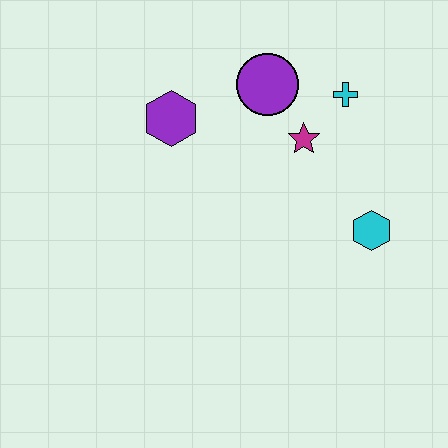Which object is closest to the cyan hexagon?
The magenta star is closest to the cyan hexagon.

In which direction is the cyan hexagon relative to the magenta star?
The cyan hexagon is below the magenta star.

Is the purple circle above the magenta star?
Yes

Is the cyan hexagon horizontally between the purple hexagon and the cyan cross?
No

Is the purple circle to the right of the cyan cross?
No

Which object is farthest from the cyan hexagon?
The purple hexagon is farthest from the cyan hexagon.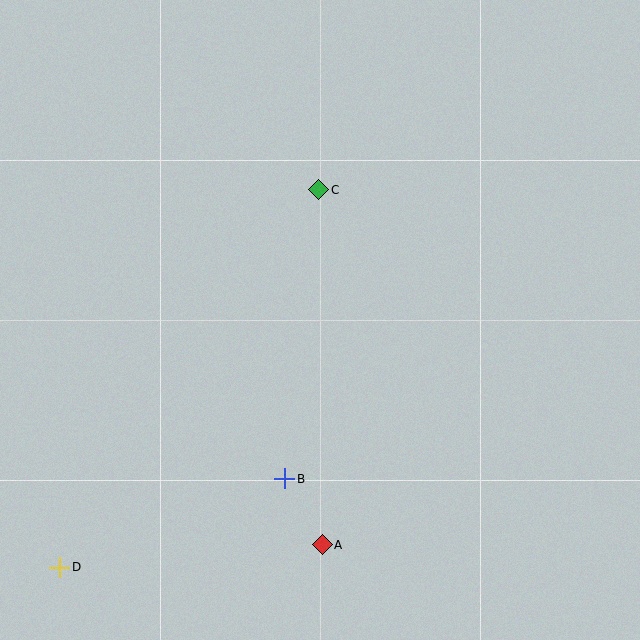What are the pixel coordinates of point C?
Point C is at (319, 190).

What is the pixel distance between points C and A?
The distance between C and A is 355 pixels.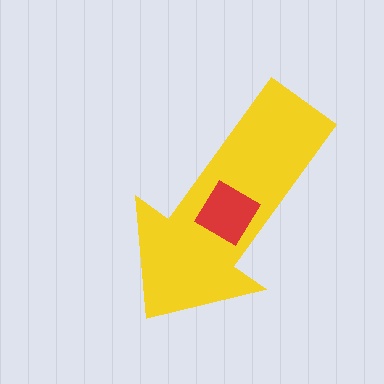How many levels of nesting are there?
2.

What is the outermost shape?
The yellow arrow.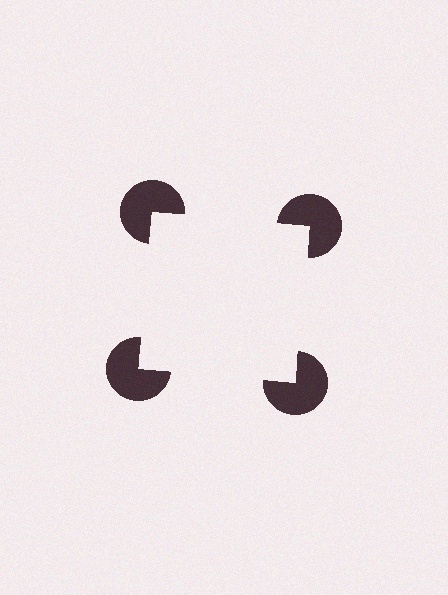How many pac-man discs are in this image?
There are 4 — one at each vertex of the illusory square.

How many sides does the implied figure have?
4 sides.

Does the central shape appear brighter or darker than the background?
It typically appears slightly brighter than the background, even though no actual brightness change is drawn.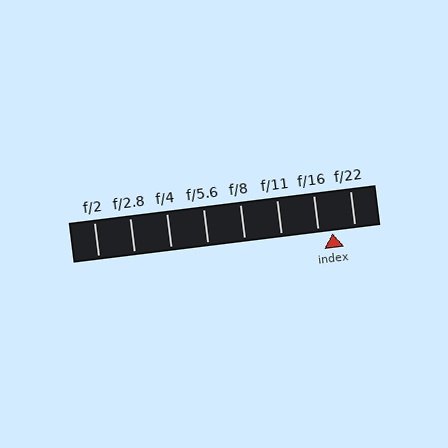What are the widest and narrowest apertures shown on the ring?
The widest aperture shown is f/2 and the narrowest is f/22.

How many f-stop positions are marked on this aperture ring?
There are 8 f-stop positions marked.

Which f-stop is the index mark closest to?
The index mark is closest to f/16.